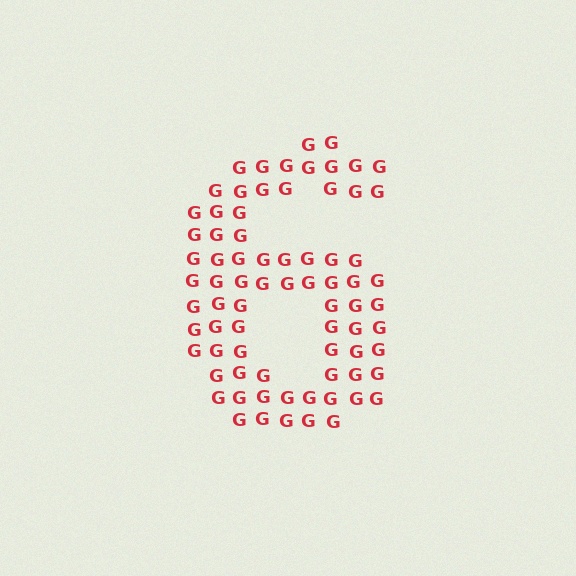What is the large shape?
The large shape is the digit 6.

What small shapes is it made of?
It is made of small letter G's.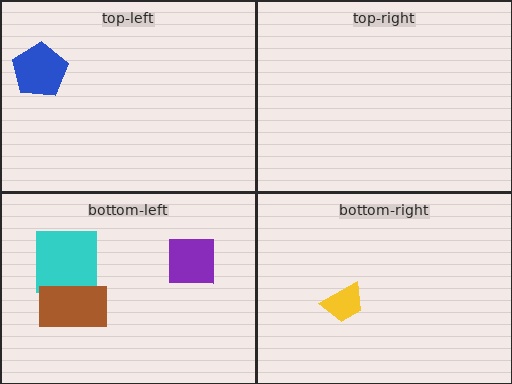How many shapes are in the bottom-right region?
1.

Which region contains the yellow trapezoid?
The bottom-right region.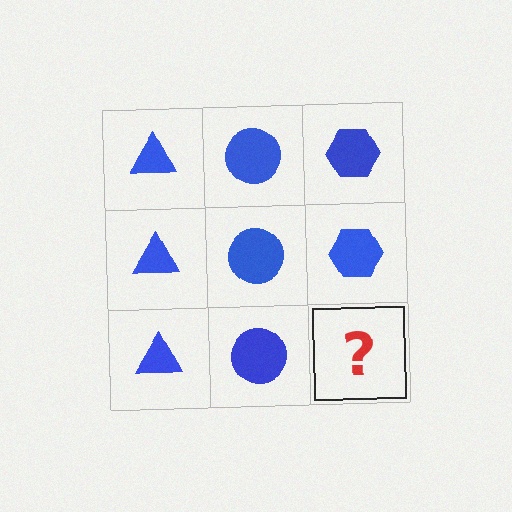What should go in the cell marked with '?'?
The missing cell should contain a blue hexagon.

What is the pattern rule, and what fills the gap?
The rule is that each column has a consistent shape. The gap should be filled with a blue hexagon.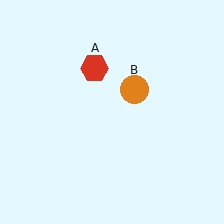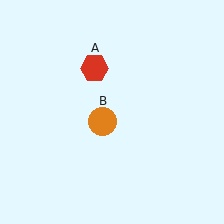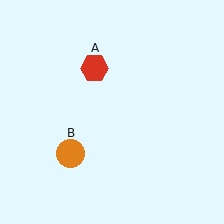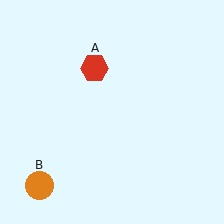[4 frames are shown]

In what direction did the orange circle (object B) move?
The orange circle (object B) moved down and to the left.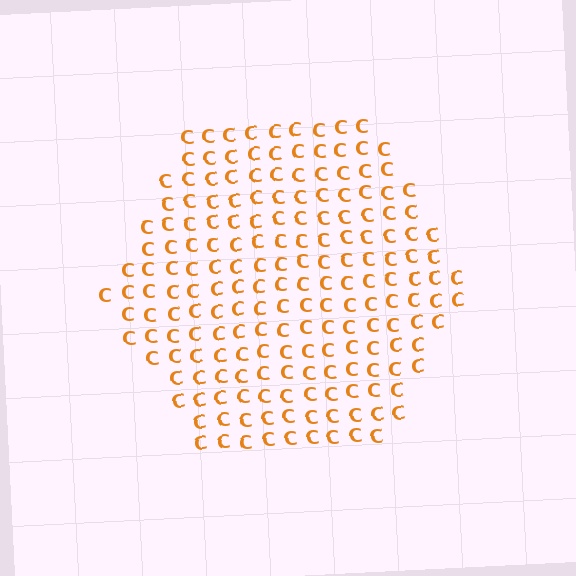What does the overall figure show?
The overall figure shows a hexagon.